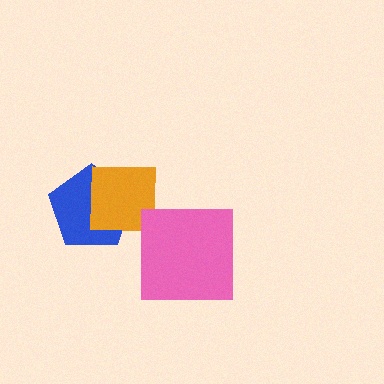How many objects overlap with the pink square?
0 objects overlap with the pink square.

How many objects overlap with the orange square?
1 object overlaps with the orange square.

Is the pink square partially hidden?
No, no other shape covers it.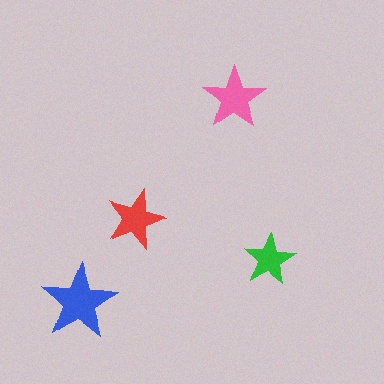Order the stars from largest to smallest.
the blue one, the pink one, the red one, the green one.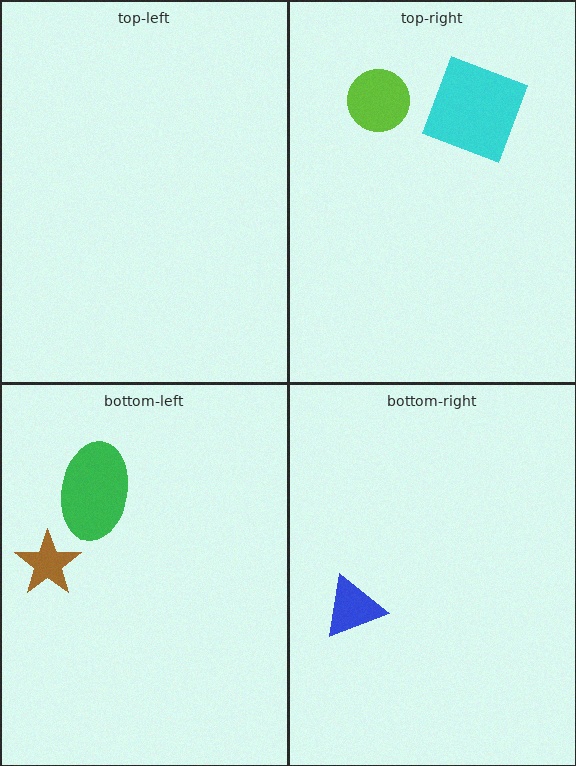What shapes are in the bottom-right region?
The blue triangle.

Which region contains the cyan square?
The top-right region.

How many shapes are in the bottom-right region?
1.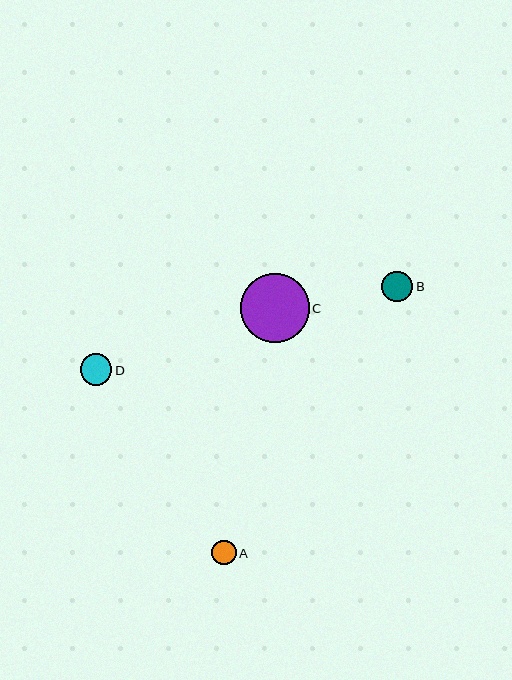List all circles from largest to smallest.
From largest to smallest: C, D, B, A.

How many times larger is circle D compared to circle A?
Circle D is approximately 1.3 times the size of circle A.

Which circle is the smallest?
Circle A is the smallest with a size of approximately 24 pixels.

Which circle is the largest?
Circle C is the largest with a size of approximately 69 pixels.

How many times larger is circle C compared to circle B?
Circle C is approximately 2.2 times the size of circle B.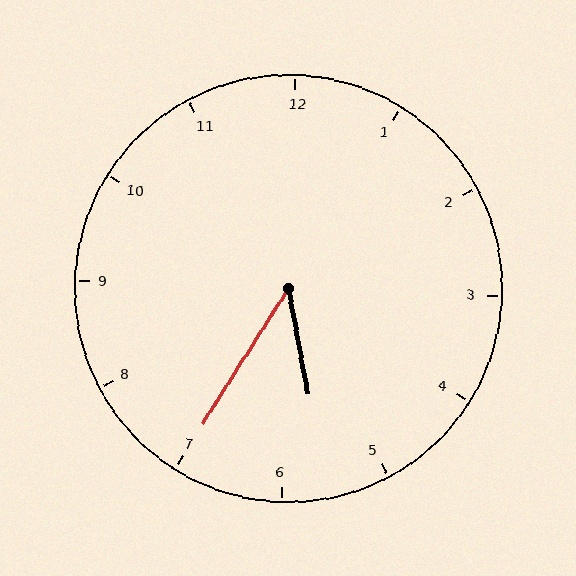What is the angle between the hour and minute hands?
Approximately 42 degrees.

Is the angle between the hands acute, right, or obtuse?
It is acute.